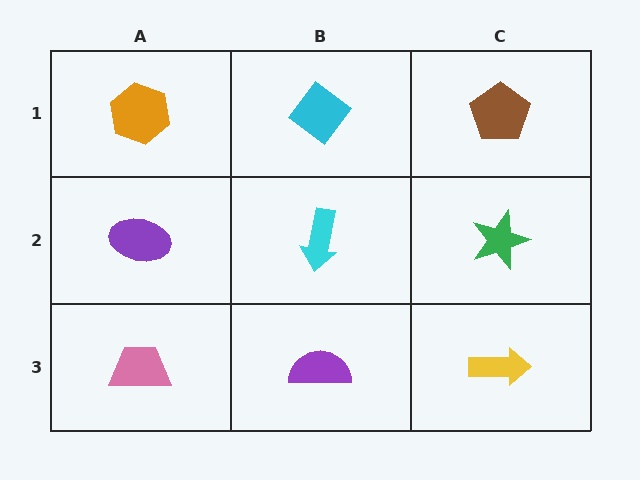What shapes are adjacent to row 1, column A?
A purple ellipse (row 2, column A), a cyan diamond (row 1, column B).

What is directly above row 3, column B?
A cyan arrow.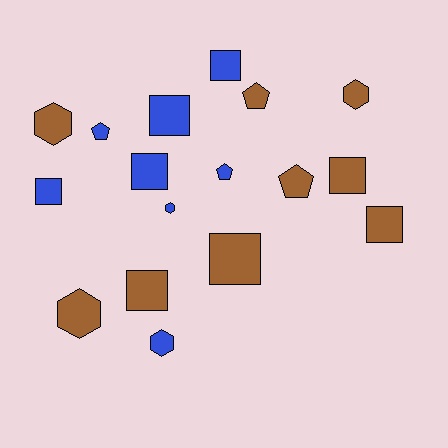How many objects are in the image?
There are 17 objects.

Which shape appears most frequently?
Square, with 8 objects.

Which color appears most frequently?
Brown, with 9 objects.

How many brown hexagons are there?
There are 3 brown hexagons.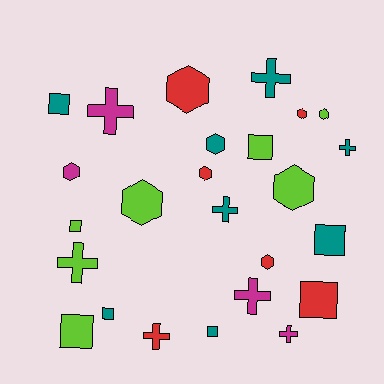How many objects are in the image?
There are 25 objects.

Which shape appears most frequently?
Hexagon, with 9 objects.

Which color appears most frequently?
Teal, with 8 objects.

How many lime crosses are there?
There is 1 lime cross.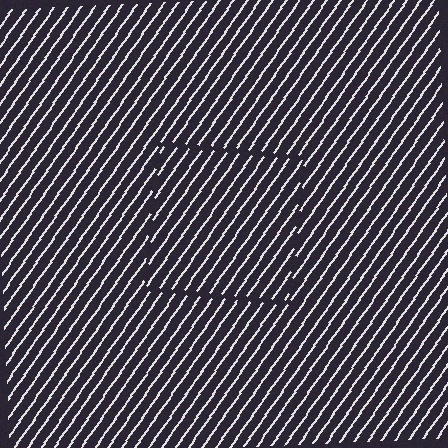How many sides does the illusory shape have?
4 sides — the line-ends trace a square.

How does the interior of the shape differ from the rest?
The interior of the shape contains the same grating, shifted by half a period — the contour is defined by the phase discontinuity where line-ends from the inner and outer gratings abut.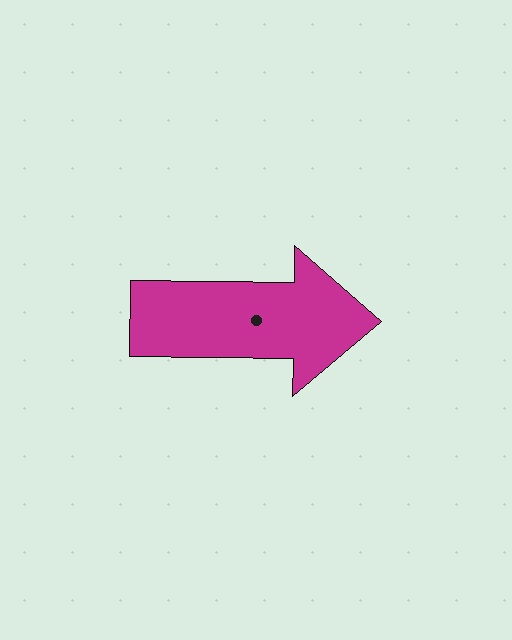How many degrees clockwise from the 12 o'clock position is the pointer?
Approximately 91 degrees.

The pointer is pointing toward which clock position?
Roughly 3 o'clock.